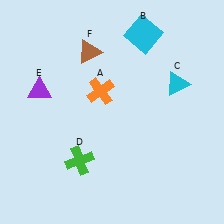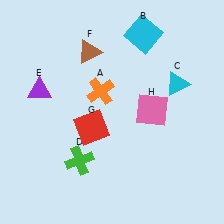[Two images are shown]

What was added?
A red square (G), a pink square (H) were added in Image 2.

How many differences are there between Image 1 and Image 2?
There are 2 differences between the two images.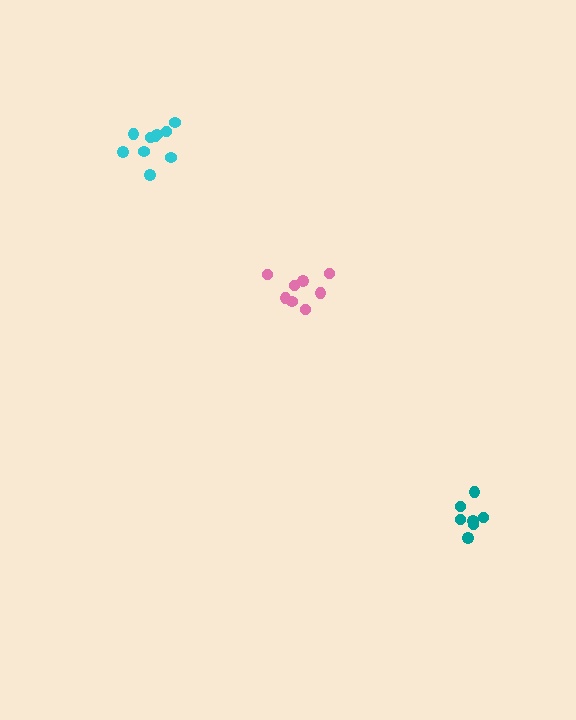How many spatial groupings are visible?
There are 3 spatial groupings.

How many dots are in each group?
Group 1: 7 dots, Group 2: 8 dots, Group 3: 10 dots (25 total).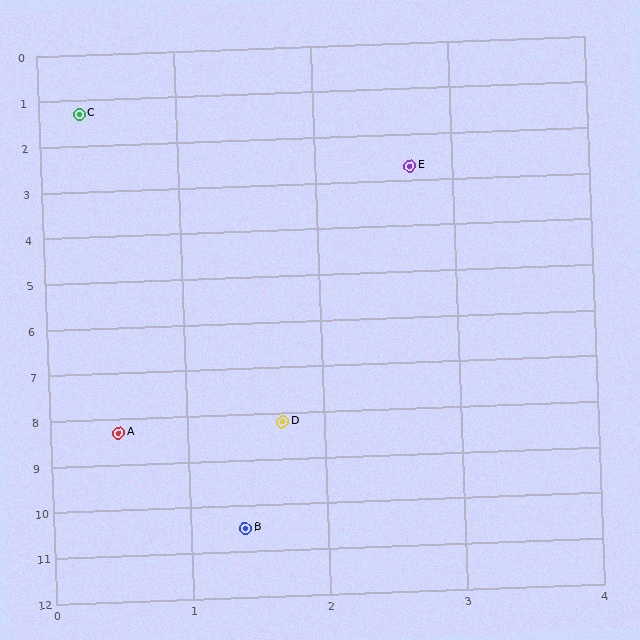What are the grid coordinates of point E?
Point E is at approximately (2.7, 2.7).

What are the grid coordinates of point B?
Point B is at approximately (1.4, 10.5).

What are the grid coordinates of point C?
Point C is at approximately (0.3, 1.3).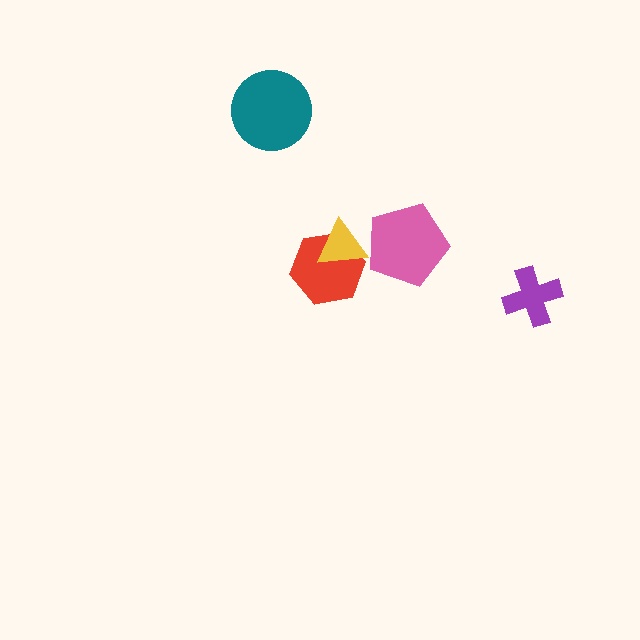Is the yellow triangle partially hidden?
Yes, it is partially covered by another shape.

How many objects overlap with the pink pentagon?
1 object overlaps with the pink pentagon.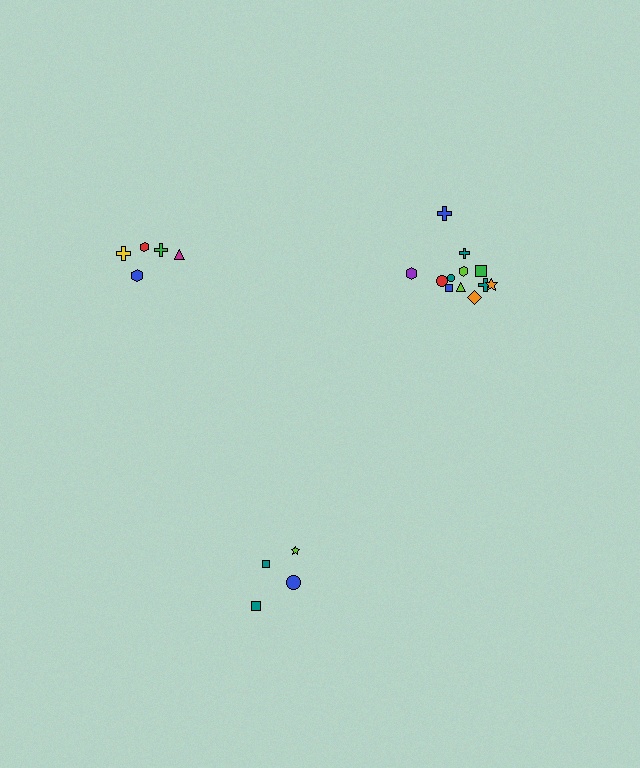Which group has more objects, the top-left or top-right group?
The top-right group.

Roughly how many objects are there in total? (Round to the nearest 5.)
Roughly 20 objects in total.